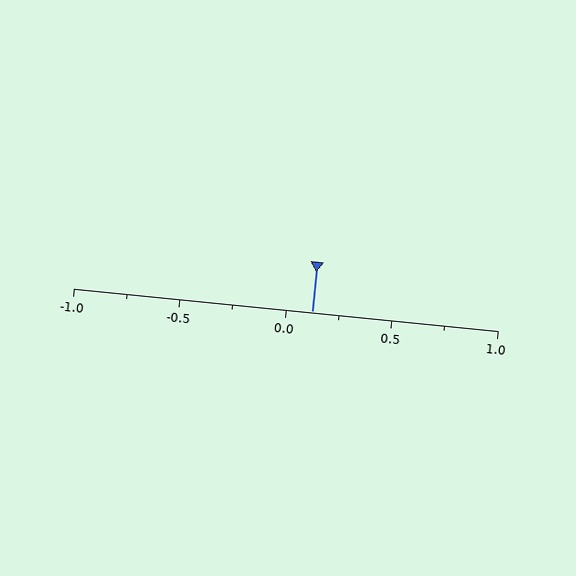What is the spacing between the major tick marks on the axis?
The major ticks are spaced 0.5 apart.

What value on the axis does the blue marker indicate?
The marker indicates approximately 0.12.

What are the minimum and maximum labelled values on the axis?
The axis runs from -1.0 to 1.0.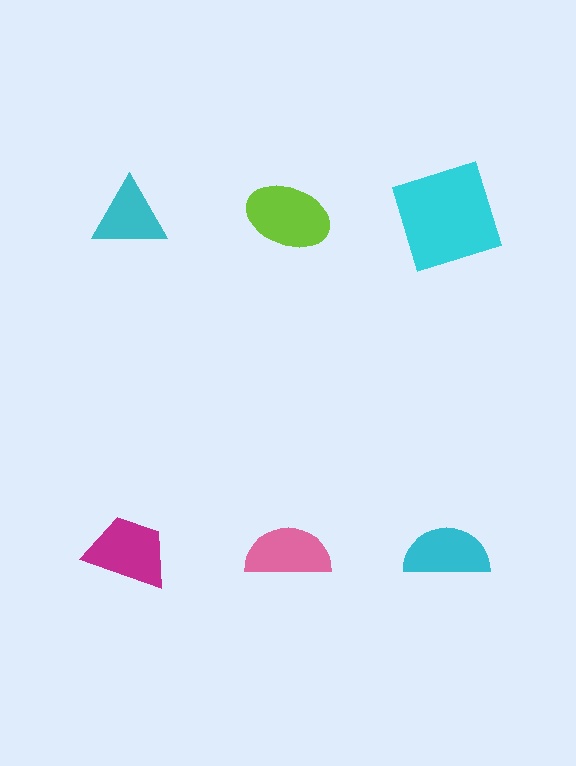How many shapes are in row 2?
3 shapes.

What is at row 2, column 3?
A cyan semicircle.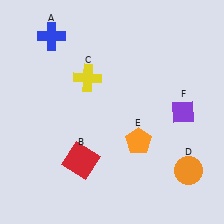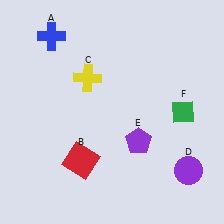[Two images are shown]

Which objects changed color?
D changed from orange to purple. E changed from orange to purple. F changed from purple to green.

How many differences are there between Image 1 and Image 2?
There are 3 differences between the two images.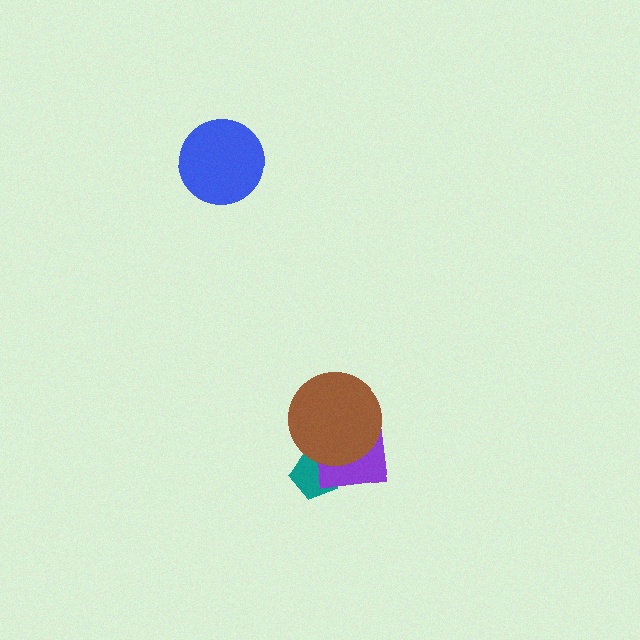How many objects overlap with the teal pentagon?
2 objects overlap with the teal pentagon.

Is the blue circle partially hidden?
No, no other shape covers it.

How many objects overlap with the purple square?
2 objects overlap with the purple square.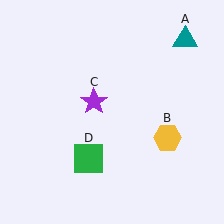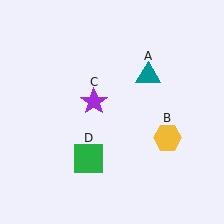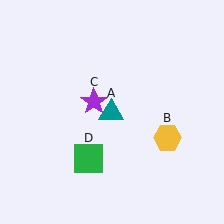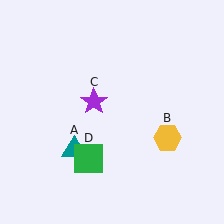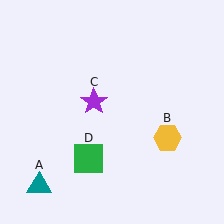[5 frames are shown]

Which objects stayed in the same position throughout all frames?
Yellow hexagon (object B) and purple star (object C) and green square (object D) remained stationary.